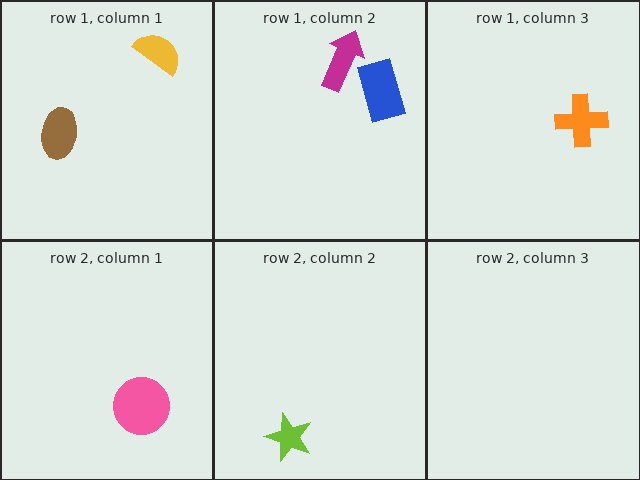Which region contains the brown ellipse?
The row 1, column 1 region.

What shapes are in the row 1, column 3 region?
The orange cross.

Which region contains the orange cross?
The row 1, column 3 region.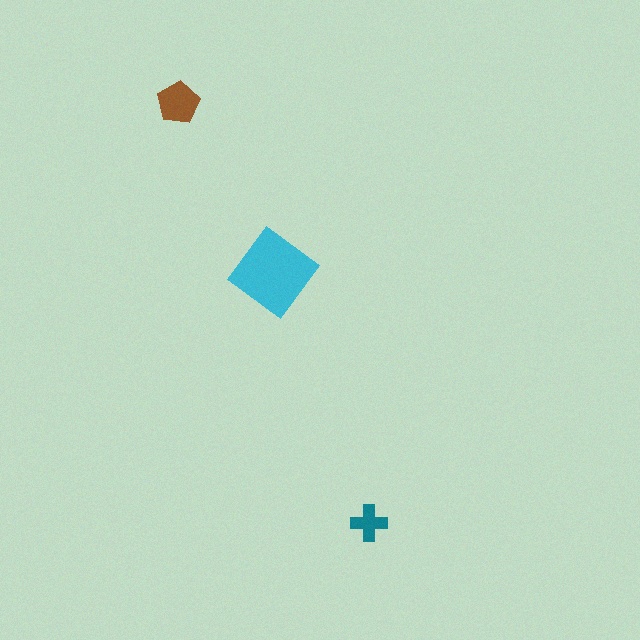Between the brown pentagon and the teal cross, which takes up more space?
The brown pentagon.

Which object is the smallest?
The teal cross.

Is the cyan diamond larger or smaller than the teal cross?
Larger.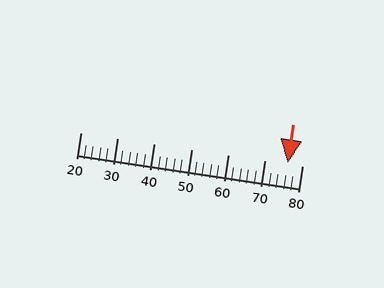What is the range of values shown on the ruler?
The ruler shows values from 20 to 80.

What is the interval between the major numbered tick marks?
The major tick marks are spaced 10 units apart.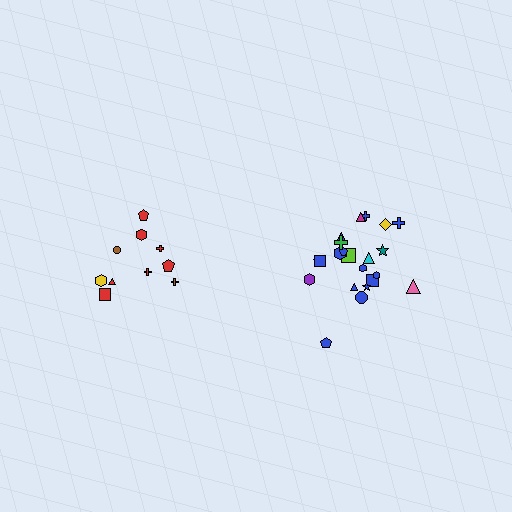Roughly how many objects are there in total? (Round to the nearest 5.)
Roughly 30 objects in total.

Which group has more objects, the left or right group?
The right group.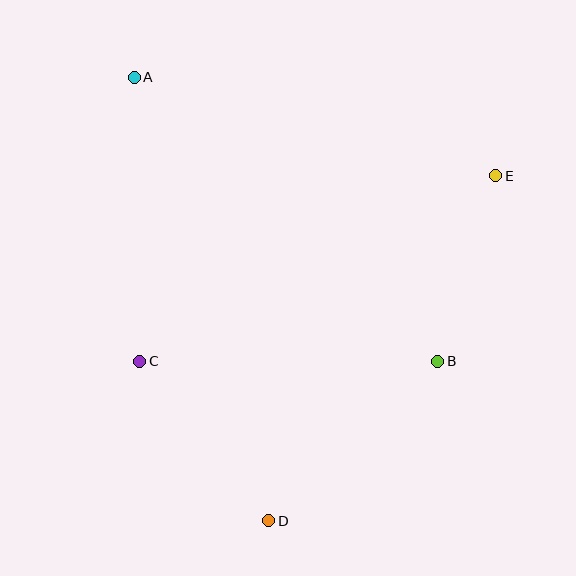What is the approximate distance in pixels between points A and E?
The distance between A and E is approximately 374 pixels.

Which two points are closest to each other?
Points B and E are closest to each other.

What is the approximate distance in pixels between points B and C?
The distance between B and C is approximately 298 pixels.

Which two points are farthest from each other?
Points A and D are farthest from each other.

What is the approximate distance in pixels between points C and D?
The distance between C and D is approximately 206 pixels.